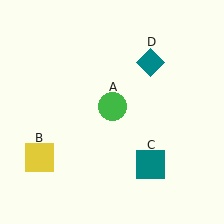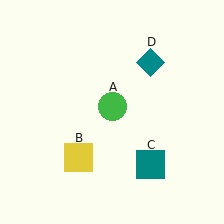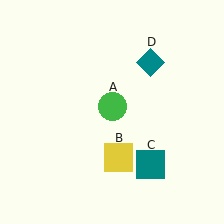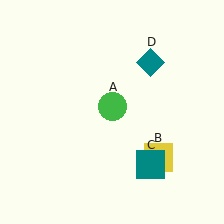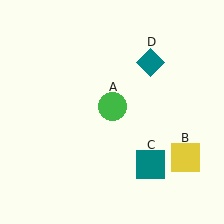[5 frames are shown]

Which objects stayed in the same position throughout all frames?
Green circle (object A) and teal square (object C) and teal diamond (object D) remained stationary.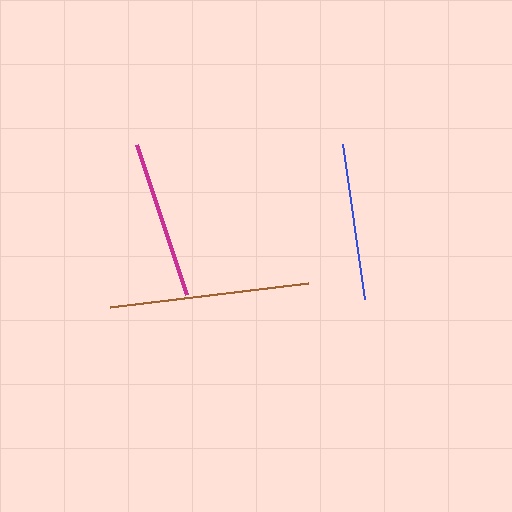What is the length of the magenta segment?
The magenta segment is approximately 158 pixels long.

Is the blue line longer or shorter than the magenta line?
The magenta line is longer than the blue line.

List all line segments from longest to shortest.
From longest to shortest: brown, magenta, blue.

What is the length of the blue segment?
The blue segment is approximately 157 pixels long.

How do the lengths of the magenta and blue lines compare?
The magenta and blue lines are approximately the same length.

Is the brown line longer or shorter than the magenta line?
The brown line is longer than the magenta line.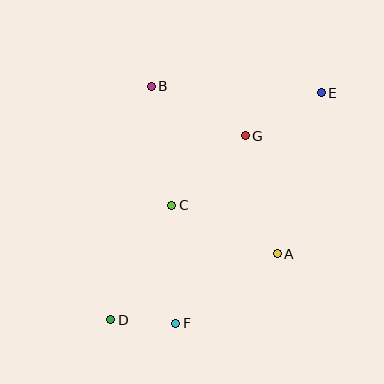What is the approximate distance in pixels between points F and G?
The distance between F and G is approximately 200 pixels.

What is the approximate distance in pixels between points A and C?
The distance between A and C is approximately 116 pixels.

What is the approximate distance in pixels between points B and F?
The distance between B and F is approximately 238 pixels.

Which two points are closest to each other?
Points D and F are closest to each other.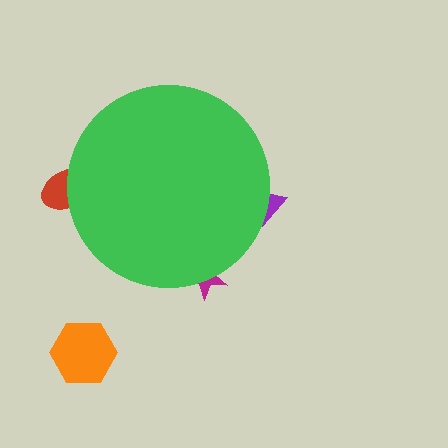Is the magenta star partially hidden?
Yes, the magenta star is partially hidden behind the green circle.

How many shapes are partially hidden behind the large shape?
3 shapes are partially hidden.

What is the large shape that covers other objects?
A green circle.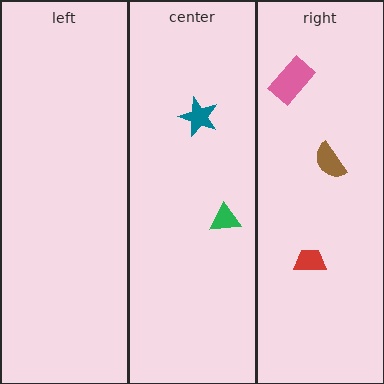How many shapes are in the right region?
3.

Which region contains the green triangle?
The center region.